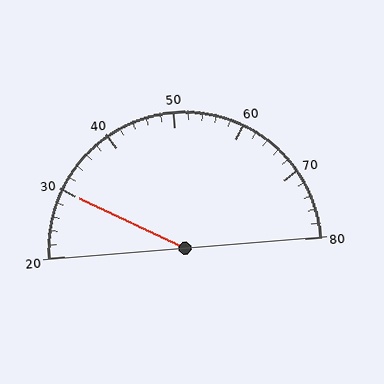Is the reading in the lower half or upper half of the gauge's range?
The reading is in the lower half of the range (20 to 80).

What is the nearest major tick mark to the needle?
The nearest major tick mark is 30.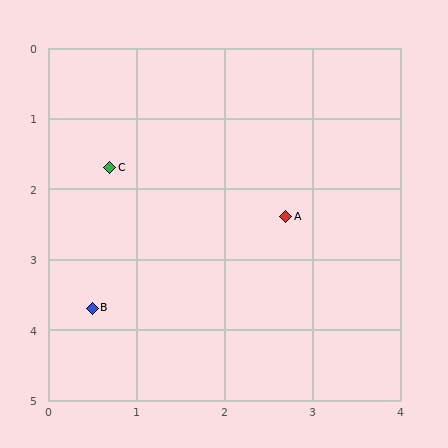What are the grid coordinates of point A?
Point A is at approximately (2.7, 2.4).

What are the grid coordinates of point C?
Point C is at approximately (0.7, 1.7).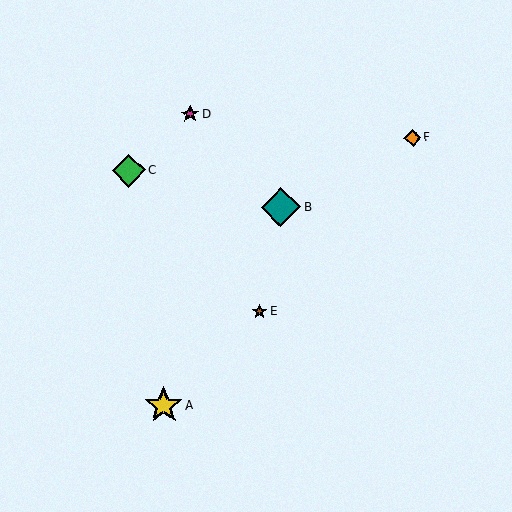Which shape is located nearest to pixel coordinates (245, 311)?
The brown star (labeled E) at (260, 311) is nearest to that location.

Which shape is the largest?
The teal diamond (labeled B) is the largest.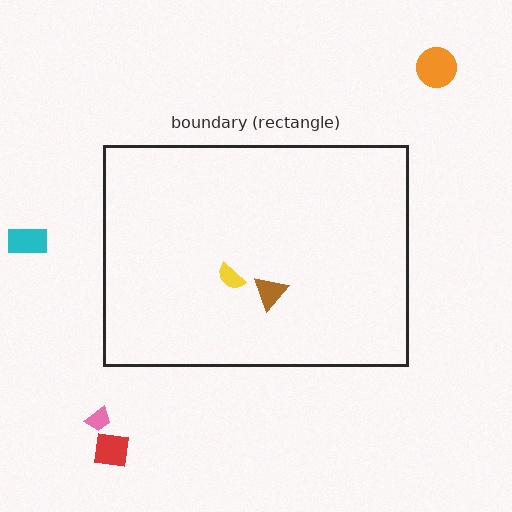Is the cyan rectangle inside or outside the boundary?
Outside.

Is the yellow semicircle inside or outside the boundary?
Inside.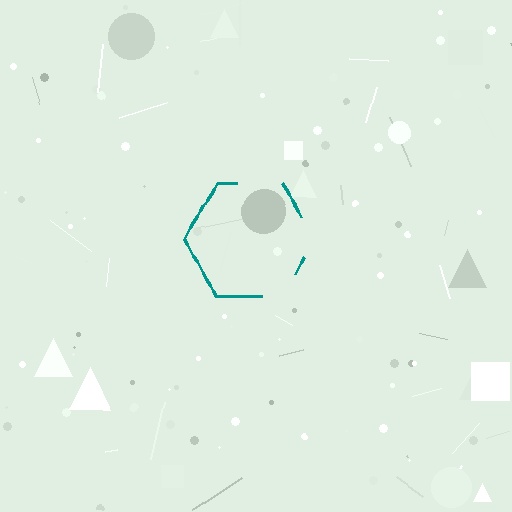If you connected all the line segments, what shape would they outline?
They would outline a hexagon.